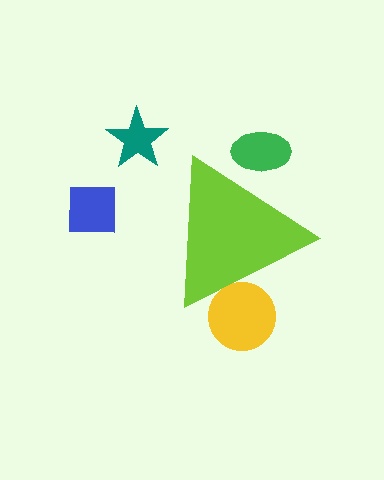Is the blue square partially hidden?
No, the blue square is fully visible.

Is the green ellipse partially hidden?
Yes, the green ellipse is partially hidden behind the lime triangle.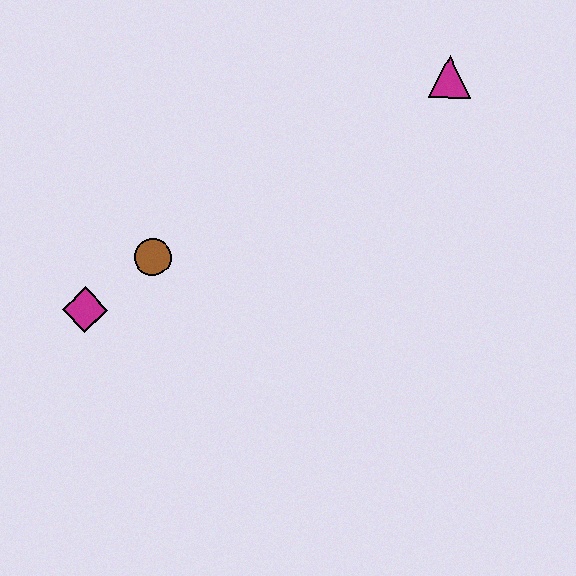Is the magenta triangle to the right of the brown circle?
Yes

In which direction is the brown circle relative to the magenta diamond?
The brown circle is to the right of the magenta diamond.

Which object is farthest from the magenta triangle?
The magenta diamond is farthest from the magenta triangle.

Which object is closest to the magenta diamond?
The brown circle is closest to the magenta diamond.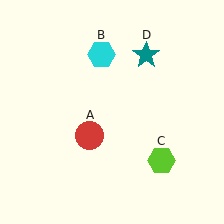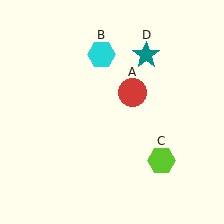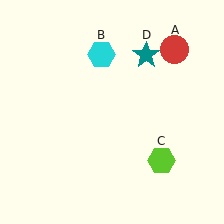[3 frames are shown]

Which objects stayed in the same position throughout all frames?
Cyan hexagon (object B) and lime hexagon (object C) and teal star (object D) remained stationary.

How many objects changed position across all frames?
1 object changed position: red circle (object A).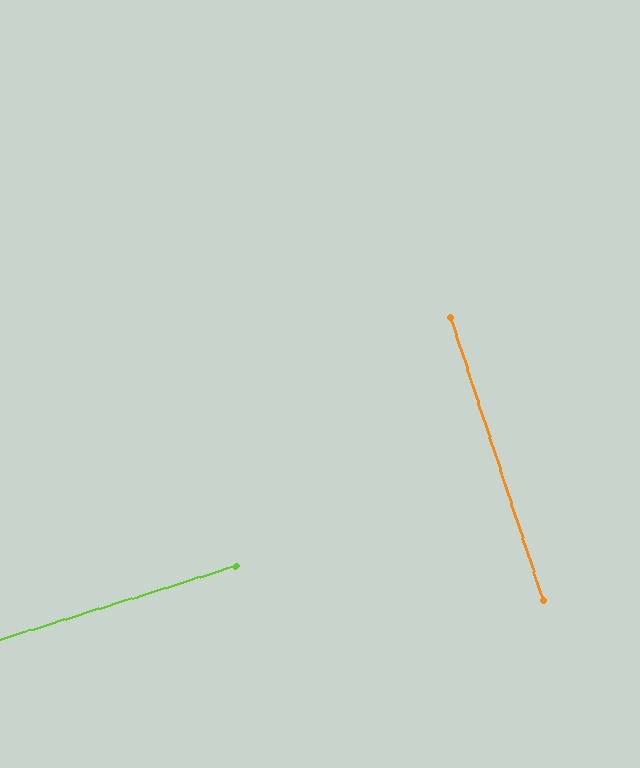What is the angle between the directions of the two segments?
Approximately 89 degrees.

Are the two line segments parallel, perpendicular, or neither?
Perpendicular — they meet at approximately 89°.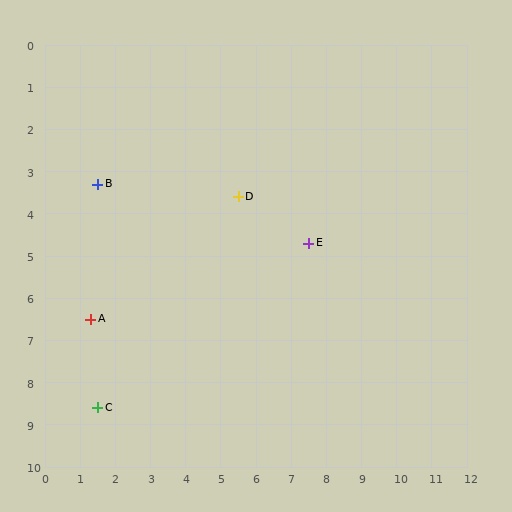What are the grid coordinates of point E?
Point E is at approximately (7.5, 4.7).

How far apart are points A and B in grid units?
Points A and B are about 3.2 grid units apart.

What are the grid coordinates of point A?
Point A is at approximately (1.3, 6.5).